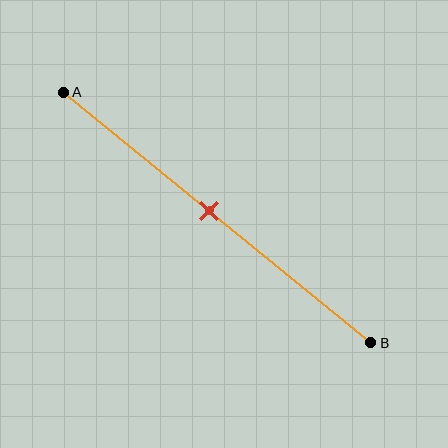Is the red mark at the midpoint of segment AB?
Yes, the mark is approximately at the midpoint.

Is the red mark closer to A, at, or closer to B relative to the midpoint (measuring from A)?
The red mark is approximately at the midpoint of segment AB.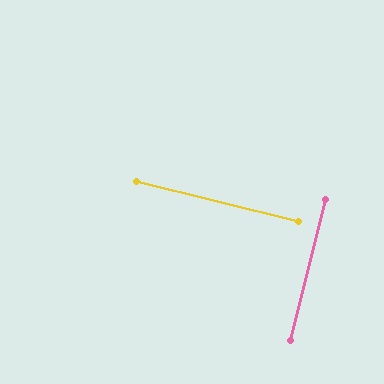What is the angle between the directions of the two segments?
Approximately 90 degrees.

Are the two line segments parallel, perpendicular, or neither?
Perpendicular — they meet at approximately 90°.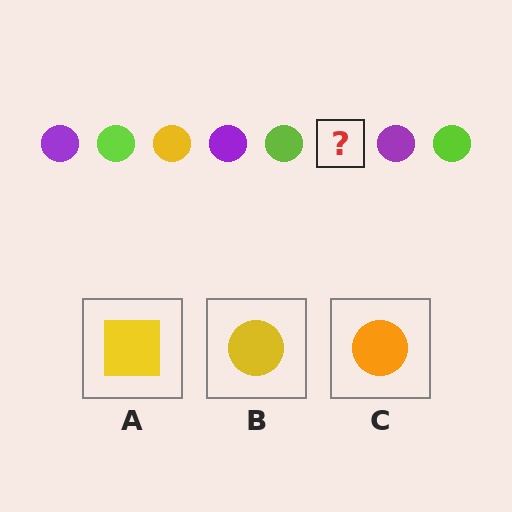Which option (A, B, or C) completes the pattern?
B.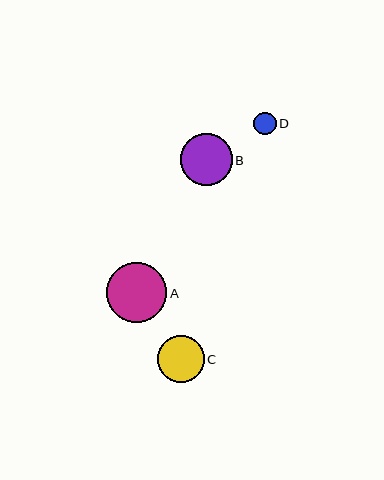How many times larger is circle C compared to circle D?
Circle C is approximately 2.1 times the size of circle D.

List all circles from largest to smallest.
From largest to smallest: A, B, C, D.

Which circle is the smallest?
Circle D is the smallest with a size of approximately 22 pixels.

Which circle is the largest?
Circle A is the largest with a size of approximately 61 pixels.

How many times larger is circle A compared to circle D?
Circle A is approximately 2.7 times the size of circle D.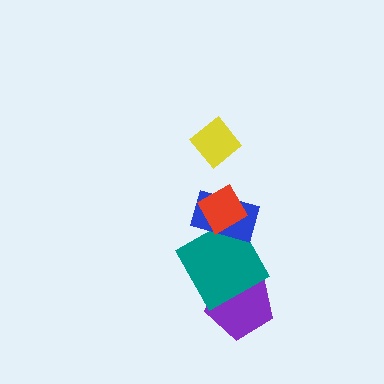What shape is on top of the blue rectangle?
The red diamond is on top of the blue rectangle.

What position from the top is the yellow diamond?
The yellow diamond is 1st from the top.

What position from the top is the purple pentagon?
The purple pentagon is 5th from the top.